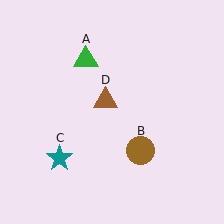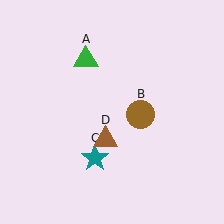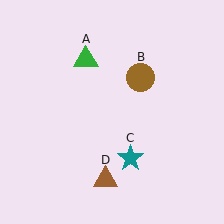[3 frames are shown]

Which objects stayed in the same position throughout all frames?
Green triangle (object A) remained stationary.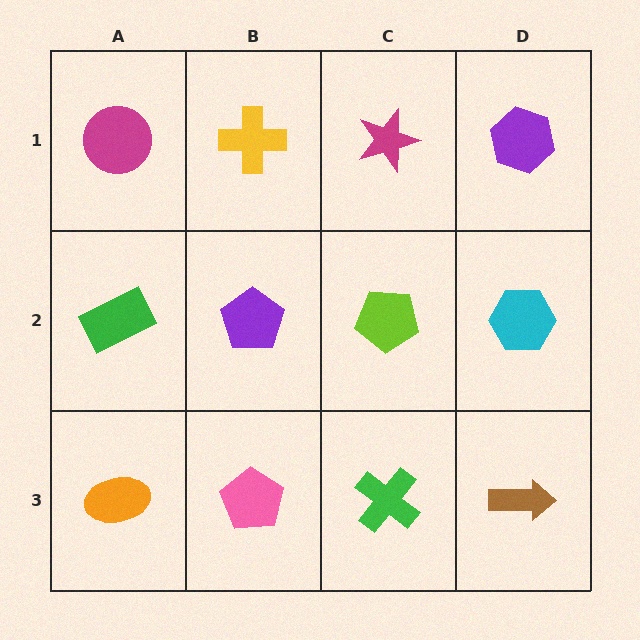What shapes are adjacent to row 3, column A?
A green rectangle (row 2, column A), a pink pentagon (row 3, column B).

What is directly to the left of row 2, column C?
A purple pentagon.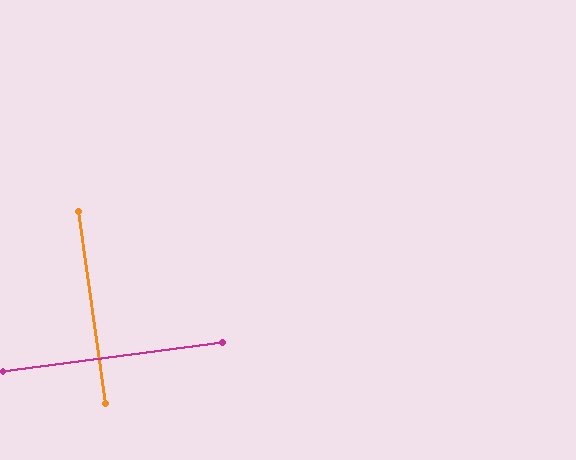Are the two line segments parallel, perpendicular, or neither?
Perpendicular — they meet at approximately 89°.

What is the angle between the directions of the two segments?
Approximately 89 degrees.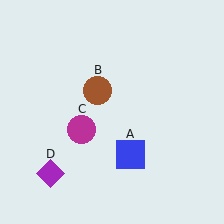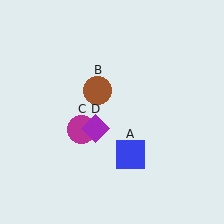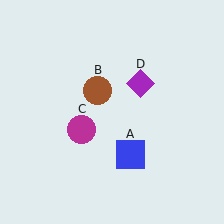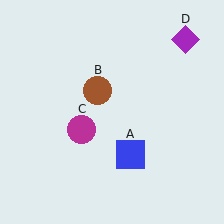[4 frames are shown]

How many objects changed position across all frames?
1 object changed position: purple diamond (object D).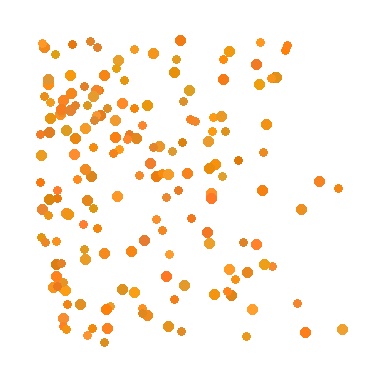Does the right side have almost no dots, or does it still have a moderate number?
Still a moderate number, just noticeably fewer than the left.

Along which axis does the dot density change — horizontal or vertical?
Horizontal.